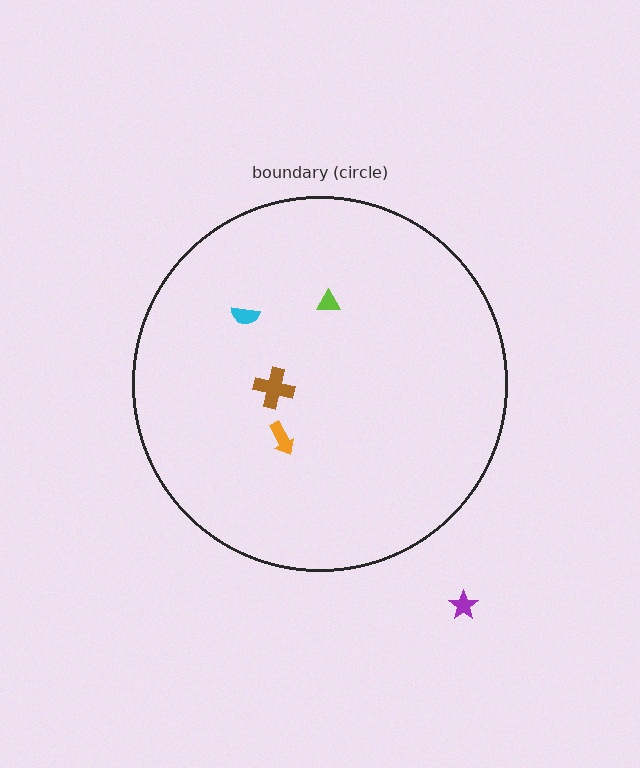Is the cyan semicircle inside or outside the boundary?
Inside.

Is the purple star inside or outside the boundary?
Outside.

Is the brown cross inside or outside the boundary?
Inside.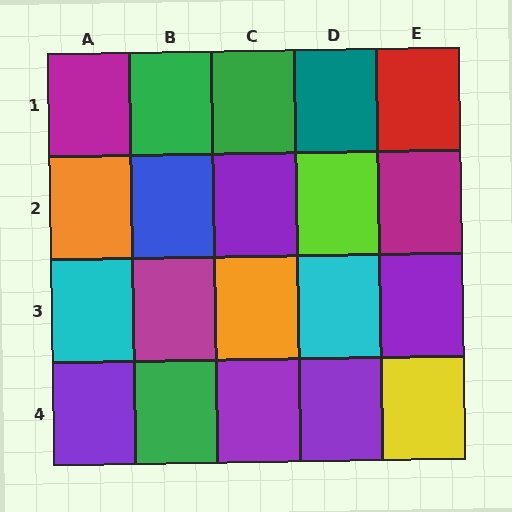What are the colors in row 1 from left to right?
Magenta, green, green, teal, red.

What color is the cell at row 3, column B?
Magenta.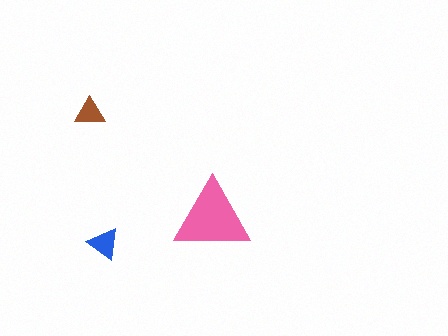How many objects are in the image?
There are 3 objects in the image.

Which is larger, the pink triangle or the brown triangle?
The pink one.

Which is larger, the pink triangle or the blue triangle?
The pink one.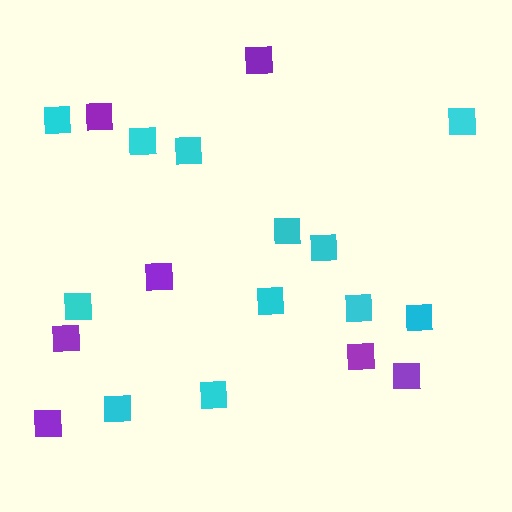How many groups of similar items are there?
There are 2 groups: one group of purple squares (7) and one group of cyan squares (12).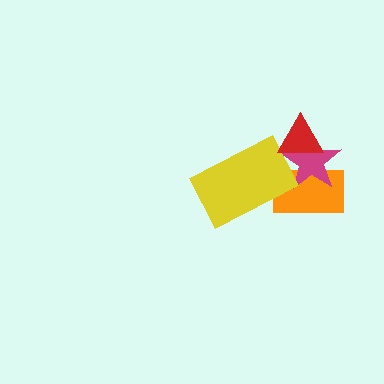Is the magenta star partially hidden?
Yes, it is partially covered by another shape.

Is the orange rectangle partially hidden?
Yes, it is partially covered by another shape.